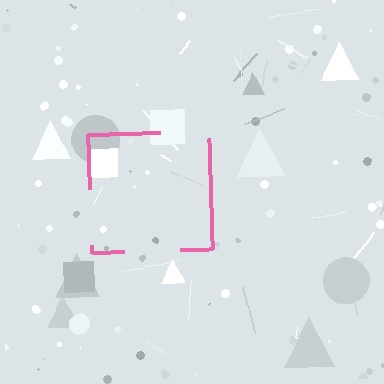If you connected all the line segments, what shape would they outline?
They would outline a square.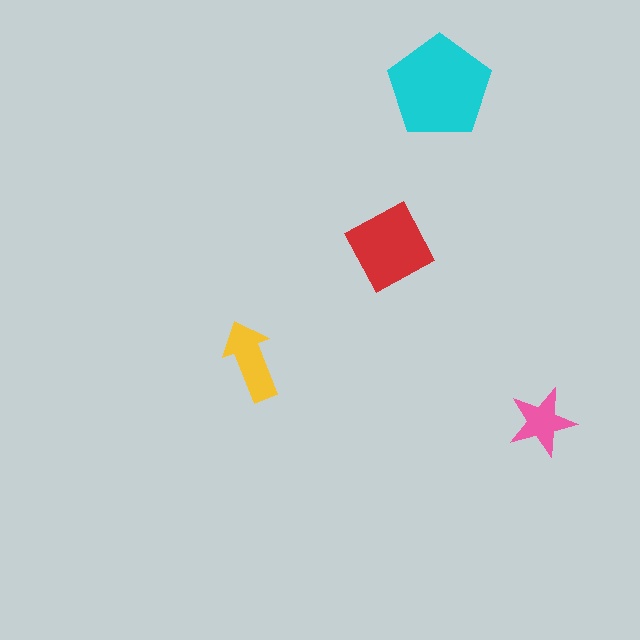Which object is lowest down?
The pink star is bottommost.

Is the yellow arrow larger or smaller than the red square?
Smaller.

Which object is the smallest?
The pink star.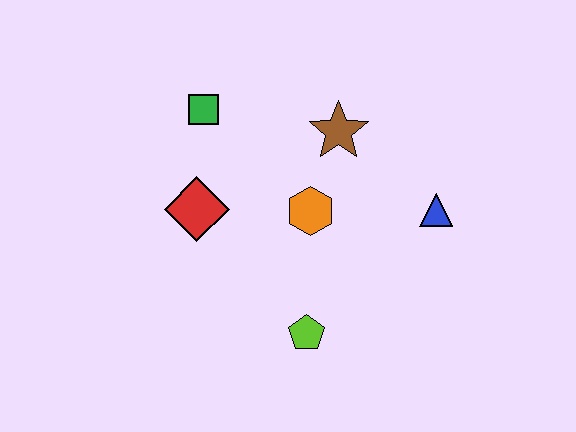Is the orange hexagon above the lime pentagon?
Yes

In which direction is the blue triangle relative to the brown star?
The blue triangle is to the right of the brown star.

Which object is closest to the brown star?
The orange hexagon is closest to the brown star.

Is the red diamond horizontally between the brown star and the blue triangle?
No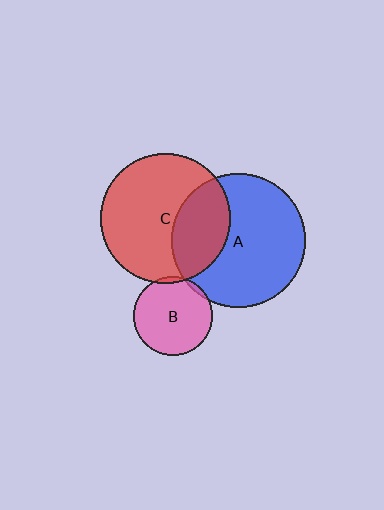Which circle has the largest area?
Circle A (blue).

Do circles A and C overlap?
Yes.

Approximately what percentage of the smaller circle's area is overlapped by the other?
Approximately 30%.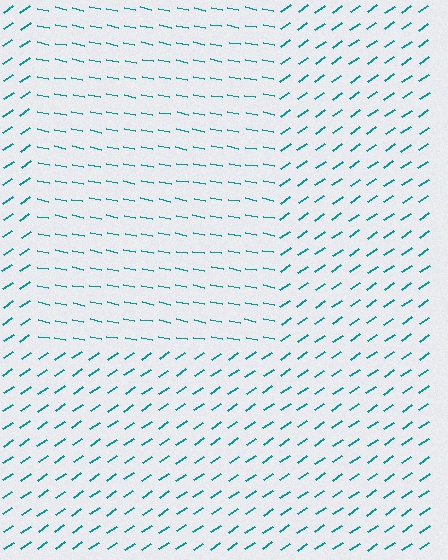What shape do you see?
I see a rectangle.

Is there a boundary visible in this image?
Yes, there is a texture boundary formed by a change in line orientation.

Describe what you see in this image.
The image is filled with small teal line segments. A rectangle region in the image has lines oriented differently from the surrounding lines, creating a visible texture boundary.